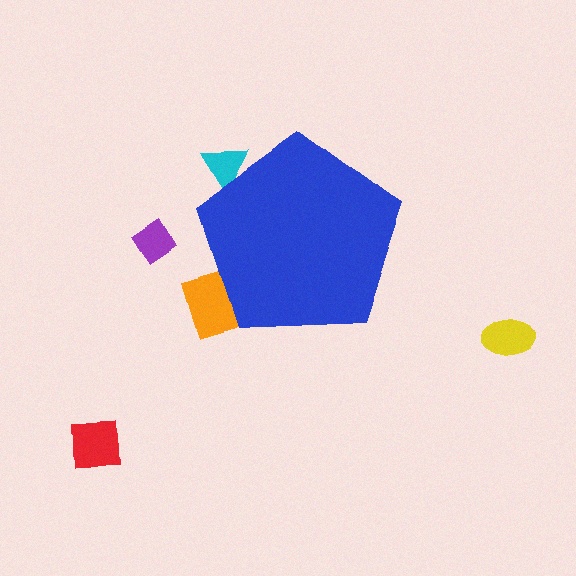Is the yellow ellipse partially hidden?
No, the yellow ellipse is fully visible.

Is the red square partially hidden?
No, the red square is fully visible.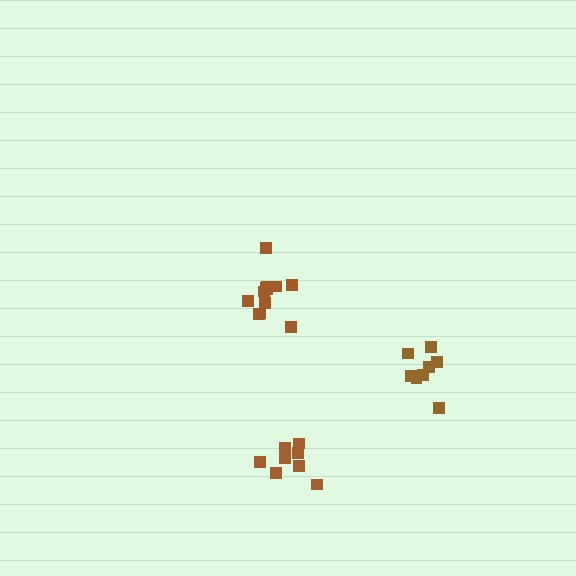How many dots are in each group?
Group 1: 8 dots, Group 2: 8 dots, Group 3: 12 dots (28 total).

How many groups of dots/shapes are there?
There are 3 groups.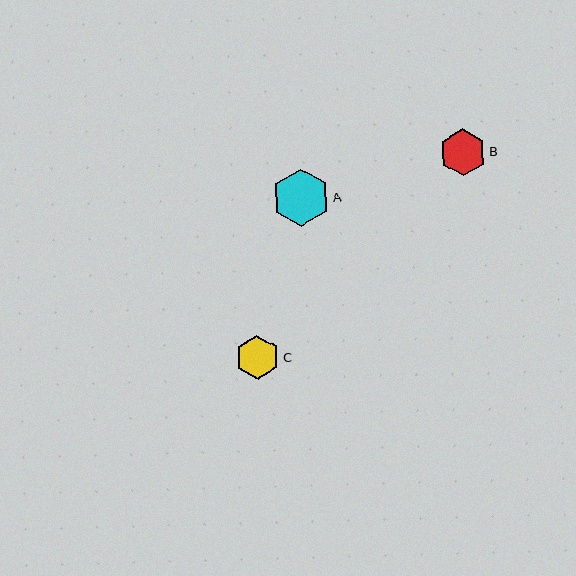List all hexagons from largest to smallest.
From largest to smallest: A, B, C.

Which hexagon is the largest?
Hexagon A is the largest with a size of approximately 57 pixels.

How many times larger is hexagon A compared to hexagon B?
Hexagon A is approximately 1.2 times the size of hexagon B.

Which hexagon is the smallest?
Hexagon C is the smallest with a size of approximately 43 pixels.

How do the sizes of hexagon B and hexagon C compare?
Hexagon B and hexagon C are approximately the same size.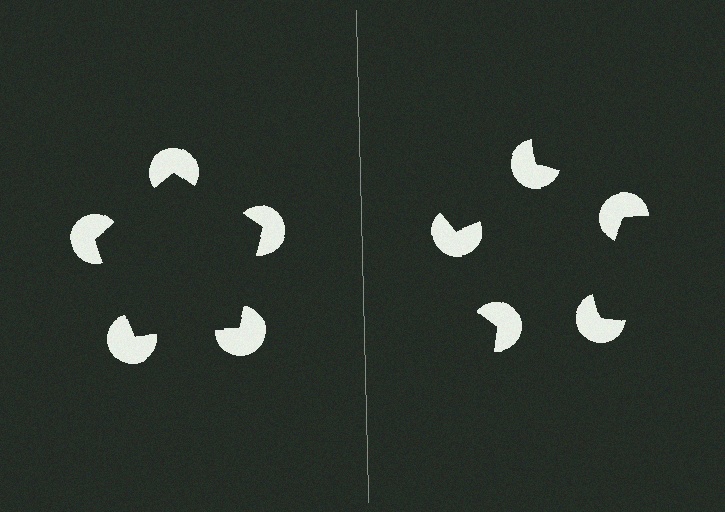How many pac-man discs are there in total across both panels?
10 — 5 on each side.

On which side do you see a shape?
An illusory pentagon appears on the left side. On the right side the wedge cuts are rotated, so no coherent shape forms.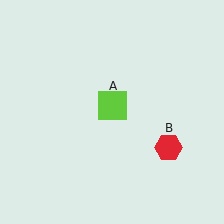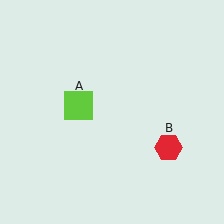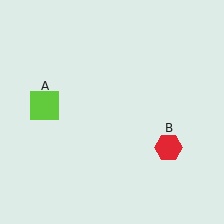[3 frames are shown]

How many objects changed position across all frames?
1 object changed position: lime square (object A).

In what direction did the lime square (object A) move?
The lime square (object A) moved left.